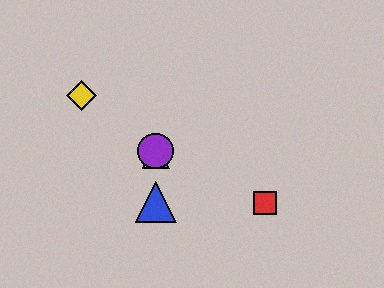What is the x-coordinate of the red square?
The red square is at x≈265.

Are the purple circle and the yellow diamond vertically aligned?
No, the purple circle is at x≈156 and the yellow diamond is at x≈81.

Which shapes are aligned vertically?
The blue triangle, the green triangle, the purple circle are aligned vertically.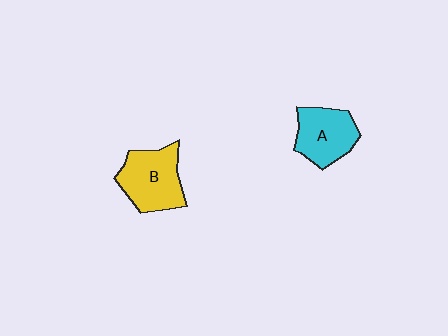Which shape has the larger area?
Shape B (yellow).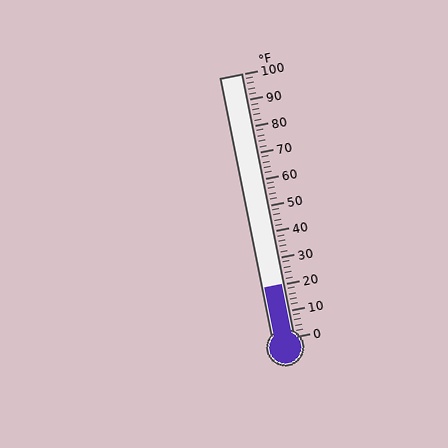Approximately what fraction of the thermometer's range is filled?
The thermometer is filled to approximately 20% of its range.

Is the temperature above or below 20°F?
The temperature is at 20°F.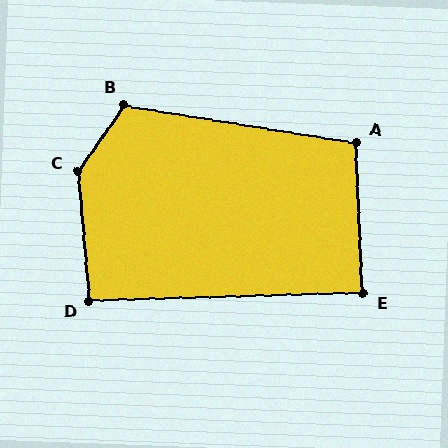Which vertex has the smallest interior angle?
E, at approximately 89 degrees.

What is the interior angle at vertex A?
Approximately 102 degrees (obtuse).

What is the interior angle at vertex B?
Approximately 116 degrees (obtuse).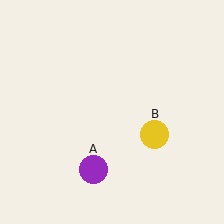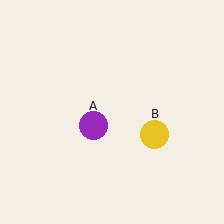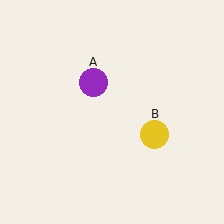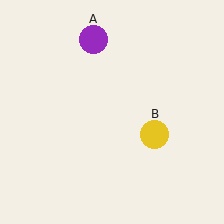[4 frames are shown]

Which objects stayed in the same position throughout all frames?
Yellow circle (object B) remained stationary.